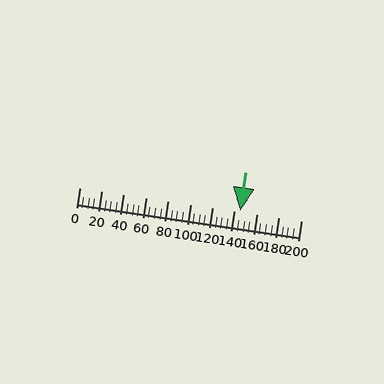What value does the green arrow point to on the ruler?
The green arrow points to approximately 145.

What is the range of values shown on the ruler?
The ruler shows values from 0 to 200.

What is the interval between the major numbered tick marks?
The major tick marks are spaced 20 units apart.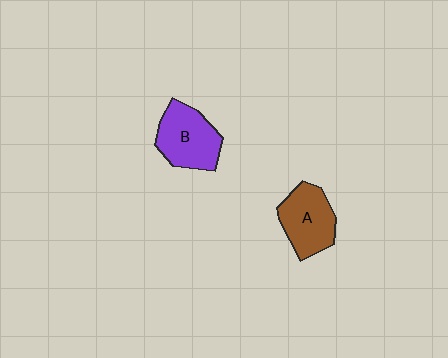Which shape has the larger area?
Shape B (purple).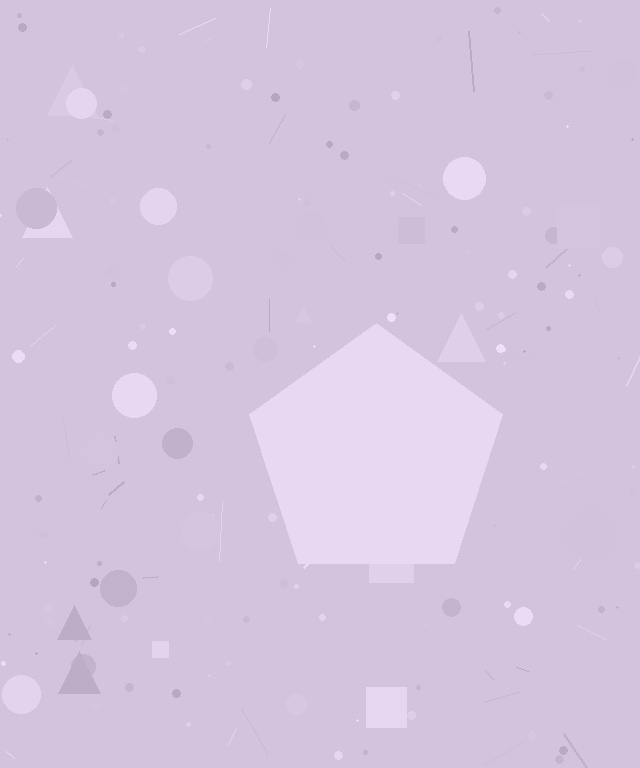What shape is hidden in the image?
A pentagon is hidden in the image.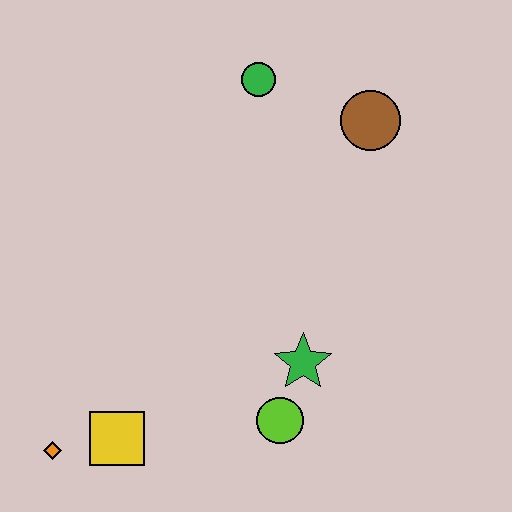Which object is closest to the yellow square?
The orange diamond is closest to the yellow square.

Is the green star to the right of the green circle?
Yes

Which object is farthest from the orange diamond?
The brown circle is farthest from the orange diamond.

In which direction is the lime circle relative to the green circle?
The lime circle is below the green circle.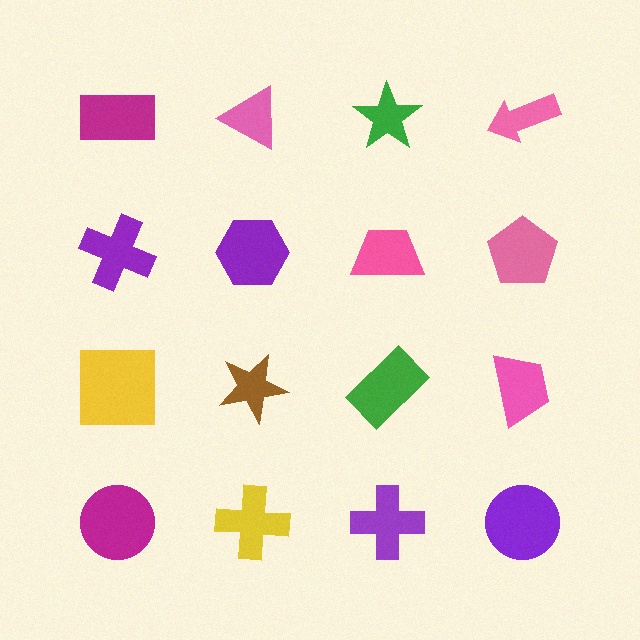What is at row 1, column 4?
A pink arrow.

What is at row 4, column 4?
A purple circle.